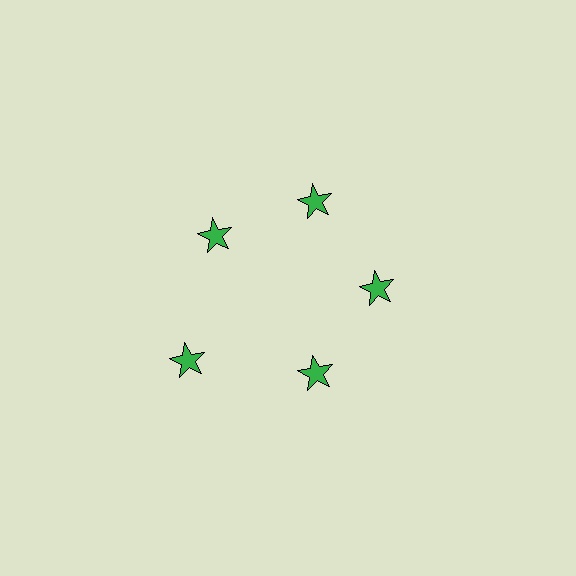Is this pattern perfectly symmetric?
No. The 5 green stars are arranged in a ring, but one element near the 8 o'clock position is pushed outward from the center, breaking the 5-fold rotational symmetry.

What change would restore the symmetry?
The symmetry would be restored by moving it inward, back onto the ring so that all 5 stars sit at equal angles and equal distance from the center.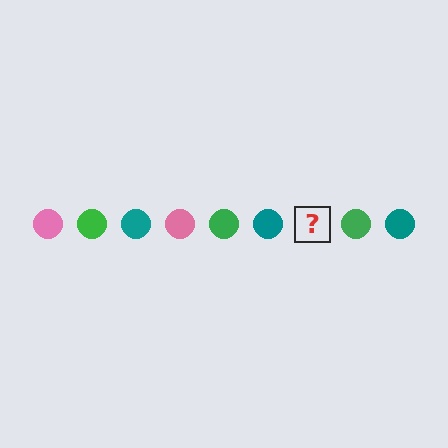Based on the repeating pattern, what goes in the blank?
The blank should be a pink circle.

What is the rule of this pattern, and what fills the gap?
The rule is that the pattern cycles through pink, green, teal circles. The gap should be filled with a pink circle.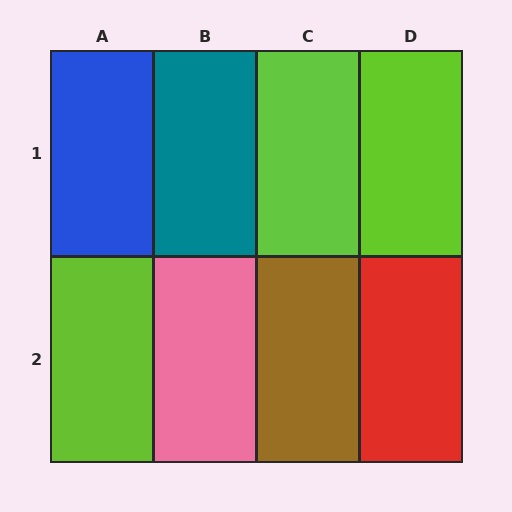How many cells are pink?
1 cell is pink.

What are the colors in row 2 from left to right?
Lime, pink, brown, red.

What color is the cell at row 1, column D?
Lime.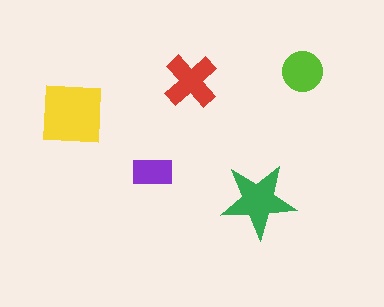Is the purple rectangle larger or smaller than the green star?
Smaller.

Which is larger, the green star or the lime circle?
The green star.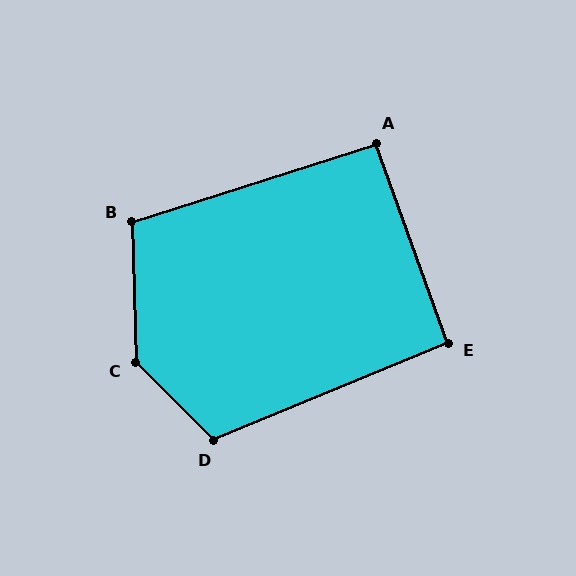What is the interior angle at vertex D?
Approximately 112 degrees (obtuse).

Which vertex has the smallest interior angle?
A, at approximately 92 degrees.